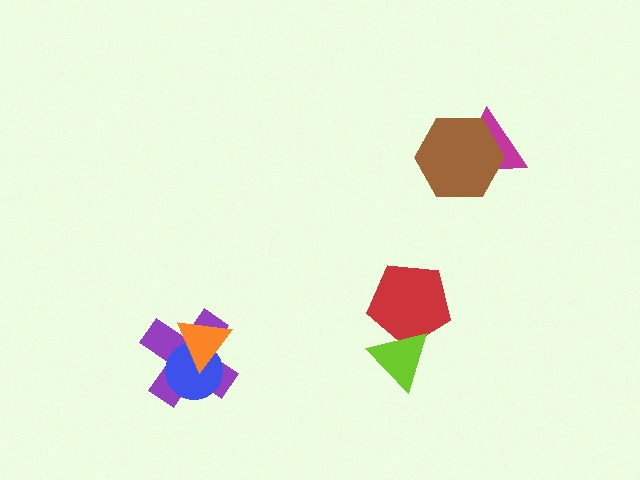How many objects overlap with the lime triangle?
1 object overlaps with the lime triangle.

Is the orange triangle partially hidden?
No, no other shape covers it.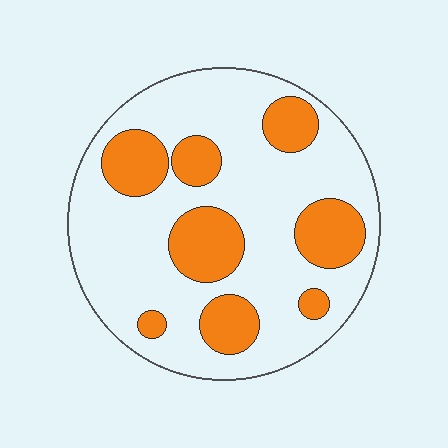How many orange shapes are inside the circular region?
8.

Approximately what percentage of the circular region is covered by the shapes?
Approximately 30%.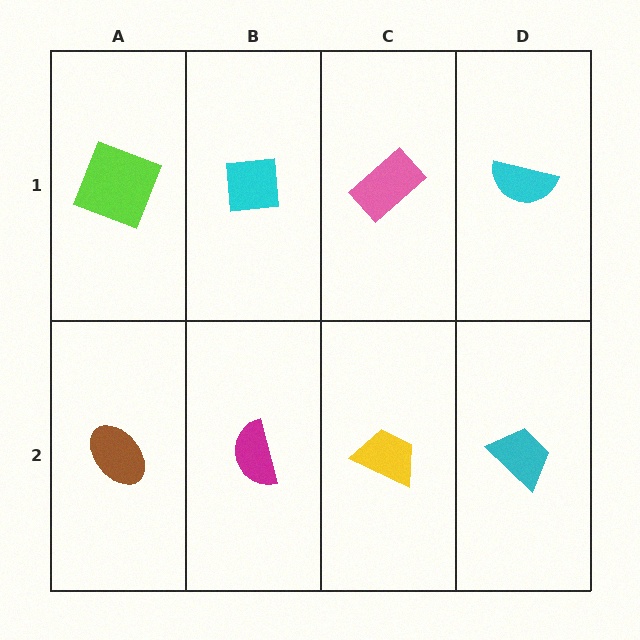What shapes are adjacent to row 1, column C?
A yellow trapezoid (row 2, column C), a cyan square (row 1, column B), a cyan semicircle (row 1, column D).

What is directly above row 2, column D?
A cyan semicircle.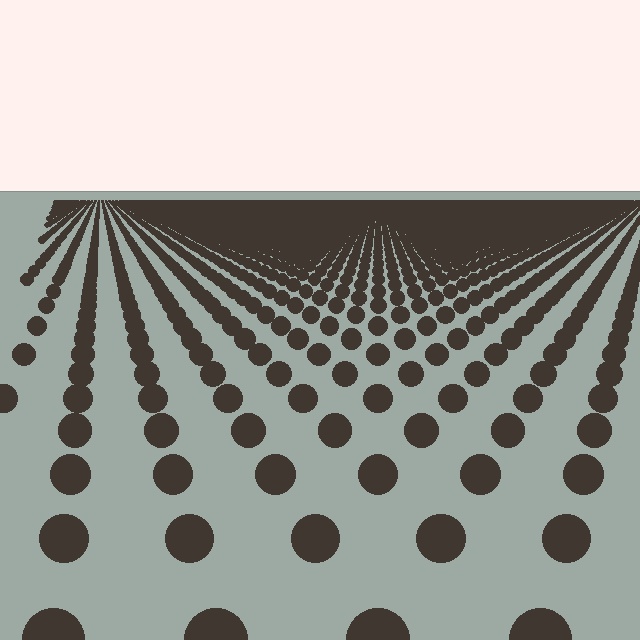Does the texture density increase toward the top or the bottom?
Density increases toward the top.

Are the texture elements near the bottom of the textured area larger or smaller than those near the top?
Larger. Near the bottom, elements are closer to the viewer and appear at a bigger on-screen size.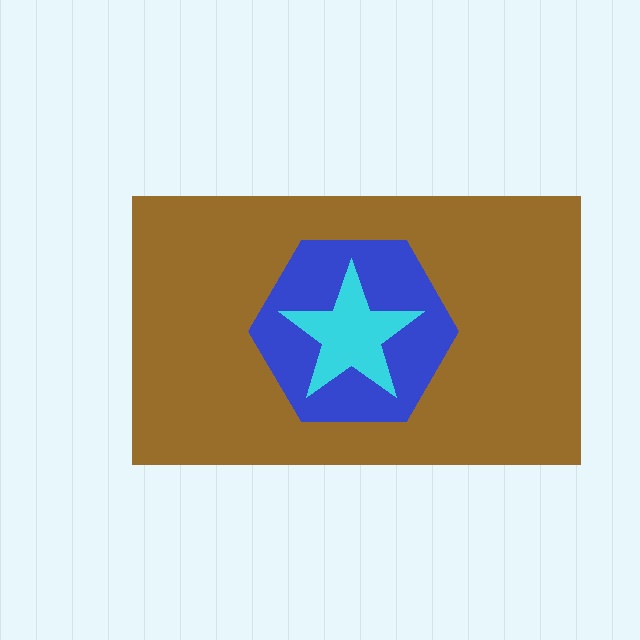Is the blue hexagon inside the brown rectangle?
Yes.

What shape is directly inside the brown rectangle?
The blue hexagon.